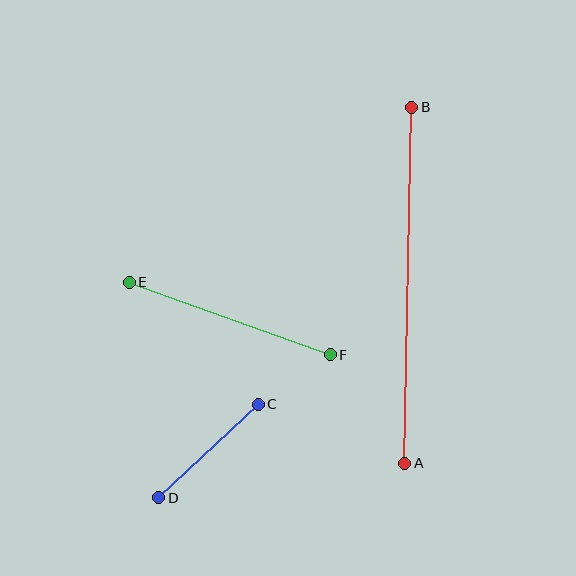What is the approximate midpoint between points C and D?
The midpoint is at approximately (208, 451) pixels.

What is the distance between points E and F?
The distance is approximately 214 pixels.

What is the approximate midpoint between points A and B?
The midpoint is at approximately (408, 285) pixels.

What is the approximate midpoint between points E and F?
The midpoint is at approximately (230, 318) pixels.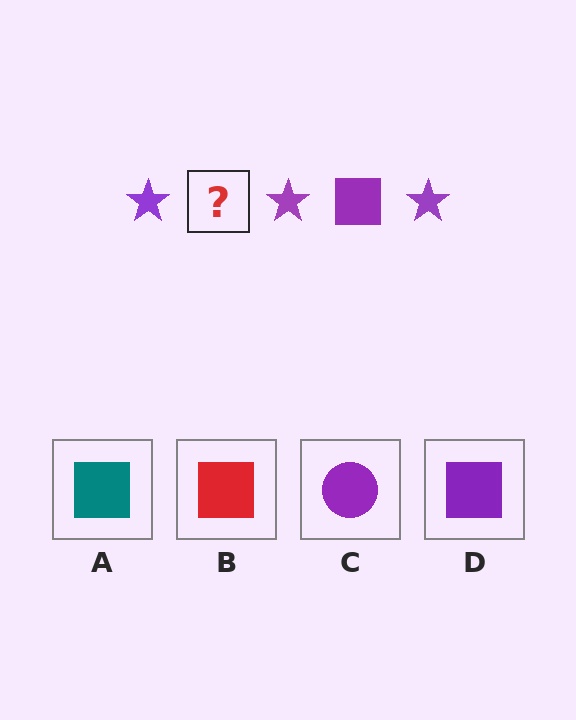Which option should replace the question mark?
Option D.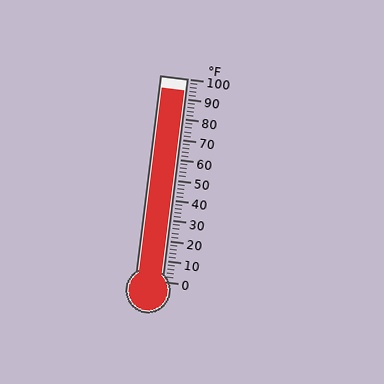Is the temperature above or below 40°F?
The temperature is above 40°F.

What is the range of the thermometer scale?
The thermometer scale ranges from 0°F to 100°F.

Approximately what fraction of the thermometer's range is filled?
The thermometer is filled to approximately 95% of its range.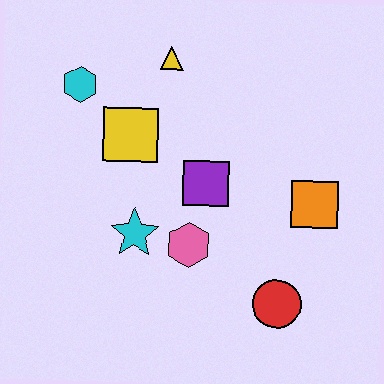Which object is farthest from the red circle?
The cyan hexagon is farthest from the red circle.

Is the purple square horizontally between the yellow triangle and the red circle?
Yes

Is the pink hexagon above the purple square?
No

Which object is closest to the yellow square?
The cyan hexagon is closest to the yellow square.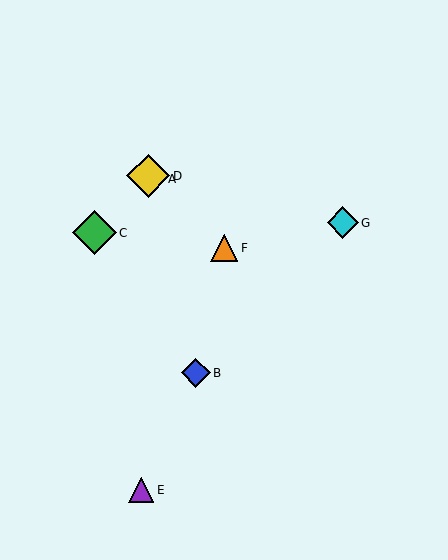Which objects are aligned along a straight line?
Objects A, D, F are aligned along a straight line.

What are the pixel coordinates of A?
Object A is at (151, 179).